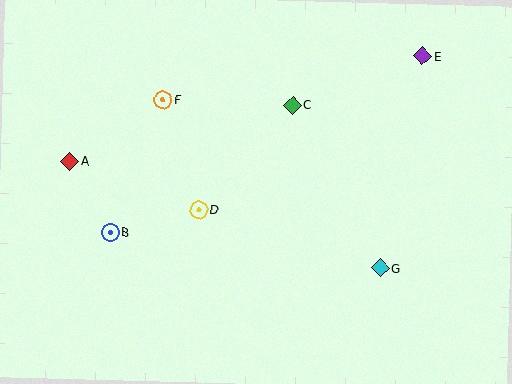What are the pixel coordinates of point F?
Point F is at (163, 100).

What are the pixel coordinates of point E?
Point E is at (422, 56).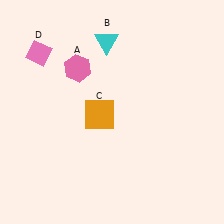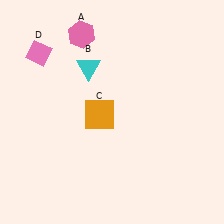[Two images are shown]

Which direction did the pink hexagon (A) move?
The pink hexagon (A) moved up.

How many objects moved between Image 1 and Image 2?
2 objects moved between the two images.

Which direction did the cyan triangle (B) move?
The cyan triangle (B) moved down.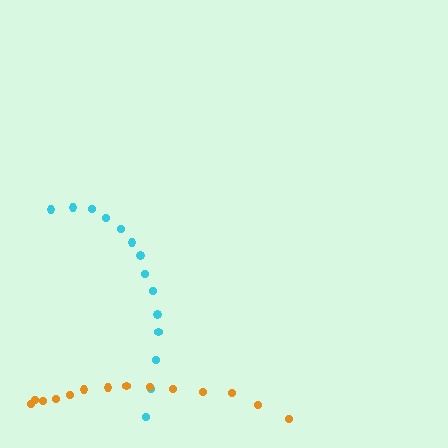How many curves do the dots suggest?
There are 2 distinct paths.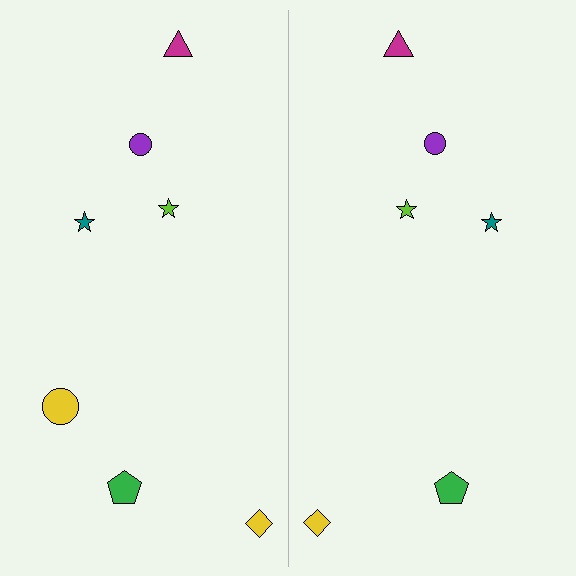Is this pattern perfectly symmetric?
No, the pattern is not perfectly symmetric. A yellow circle is missing from the right side.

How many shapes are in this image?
There are 13 shapes in this image.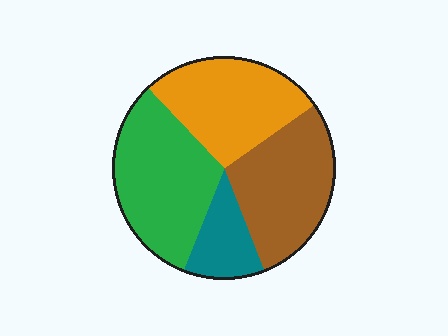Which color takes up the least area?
Teal, at roughly 10%.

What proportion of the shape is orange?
Orange covers about 25% of the shape.